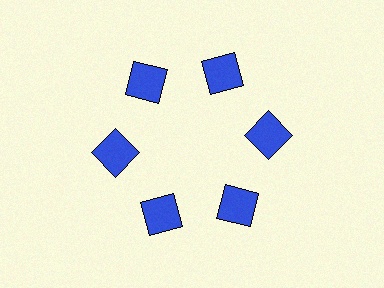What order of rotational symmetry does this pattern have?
This pattern has 6-fold rotational symmetry.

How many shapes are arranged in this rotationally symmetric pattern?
There are 6 shapes, arranged in 6 groups of 1.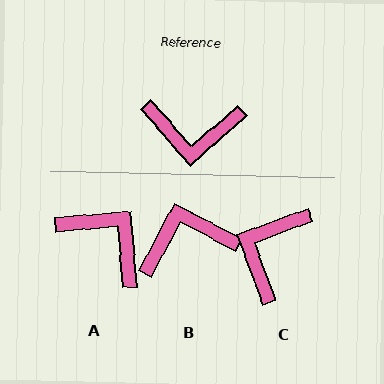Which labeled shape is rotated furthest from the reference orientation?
B, about 159 degrees away.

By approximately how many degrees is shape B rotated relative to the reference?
Approximately 159 degrees clockwise.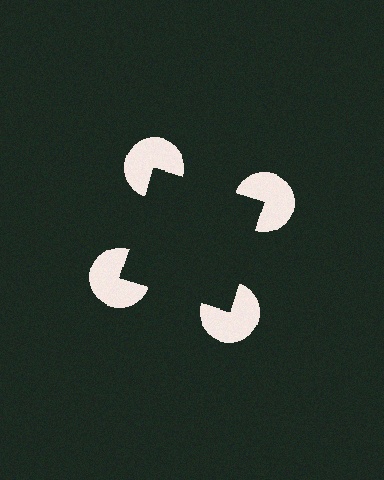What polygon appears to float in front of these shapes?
An illusory square — its edges are inferred from the aligned wedge cuts in the pac-man discs, not physically drawn.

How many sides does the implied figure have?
4 sides.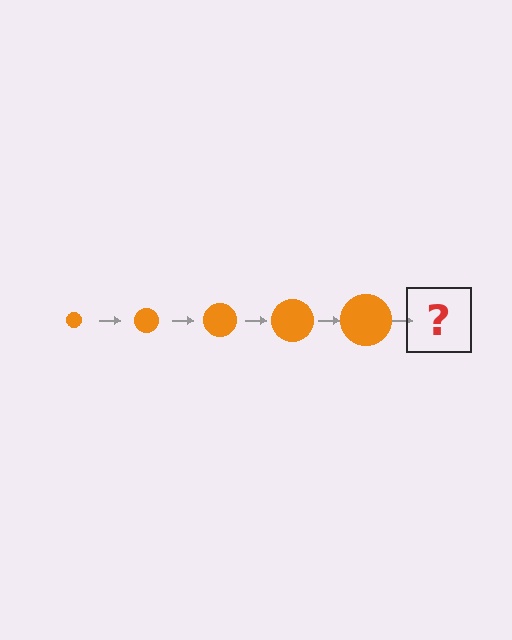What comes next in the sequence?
The next element should be an orange circle, larger than the previous one.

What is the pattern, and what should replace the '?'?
The pattern is that the circle gets progressively larger each step. The '?' should be an orange circle, larger than the previous one.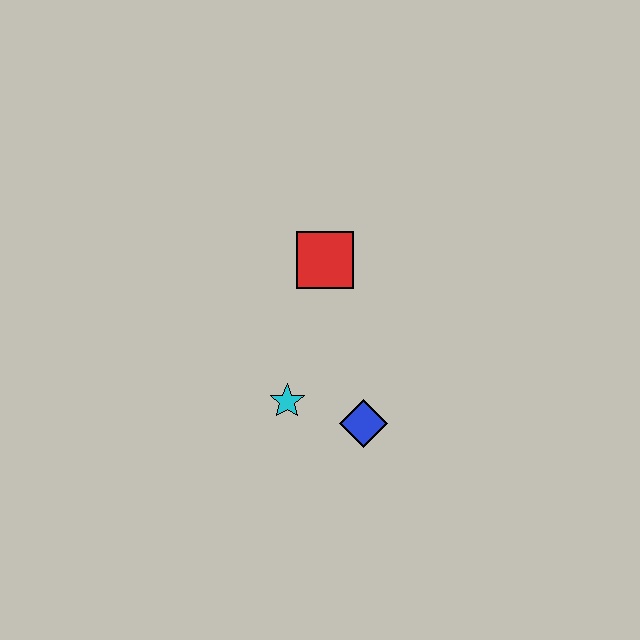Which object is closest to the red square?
The cyan star is closest to the red square.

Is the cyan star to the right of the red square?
No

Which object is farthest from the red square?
The blue diamond is farthest from the red square.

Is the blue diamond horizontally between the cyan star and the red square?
No